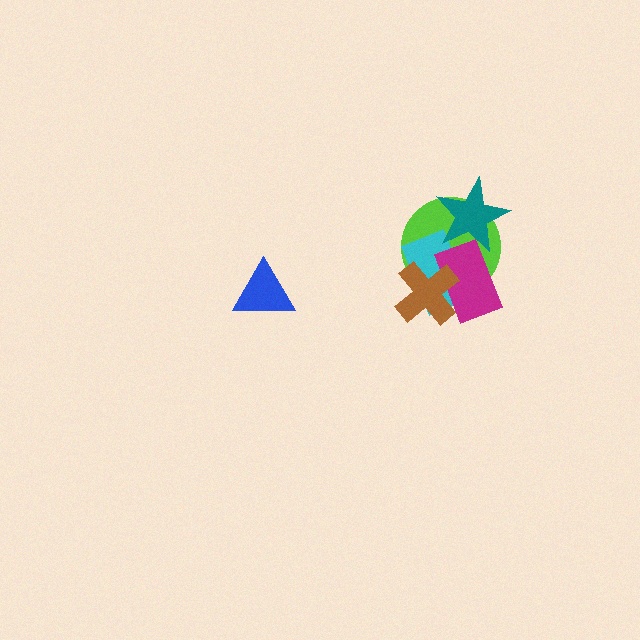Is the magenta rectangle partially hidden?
Yes, it is partially covered by another shape.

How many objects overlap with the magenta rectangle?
4 objects overlap with the magenta rectangle.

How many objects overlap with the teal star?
3 objects overlap with the teal star.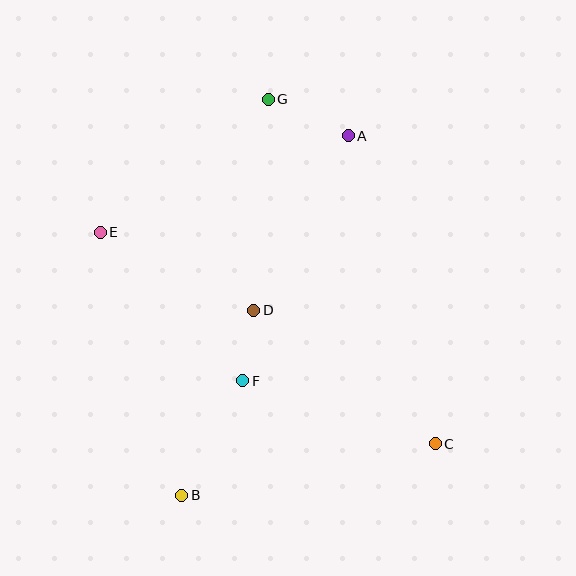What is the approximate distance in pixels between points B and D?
The distance between B and D is approximately 199 pixels.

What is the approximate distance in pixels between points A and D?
The distance between A and D is approximately 198 pixels.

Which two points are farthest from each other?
Points B and G are farthest from each other.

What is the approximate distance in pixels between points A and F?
The distance between A and F is approximately 267 pixels.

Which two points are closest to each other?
Points D and F are closest to each other.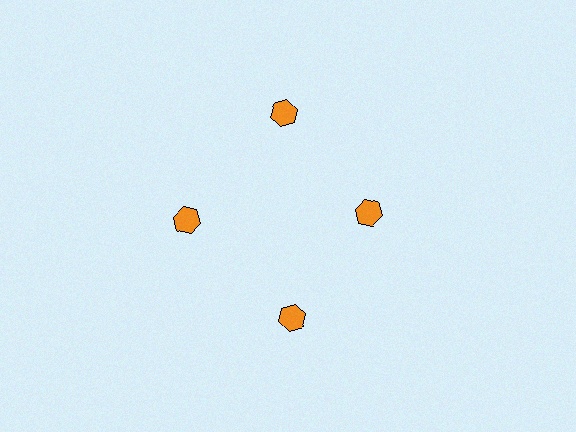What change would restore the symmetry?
The symmetry would be restored by moving it outward, back onto the ring so that all 4 hexagons sit at equal angles and equal distance from the center.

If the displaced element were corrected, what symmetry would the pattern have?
It would have 4-fold rotational symmetry — the pattern would map onto itself every 90 degrees.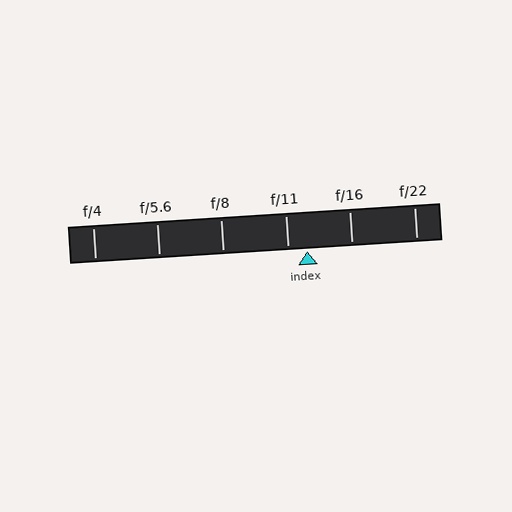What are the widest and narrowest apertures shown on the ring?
The widest aperture shown is f/4 and the narrowest is f/22.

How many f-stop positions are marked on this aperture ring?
There are 6 f-stop positions marked.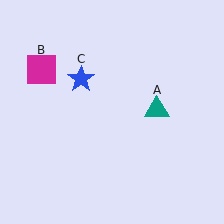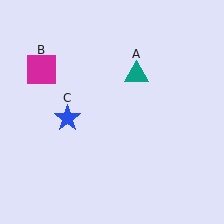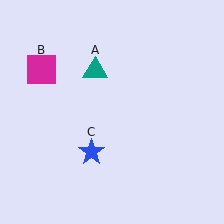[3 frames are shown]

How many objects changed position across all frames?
2 objects changed position: teal triangle (object A), blue star (object C).